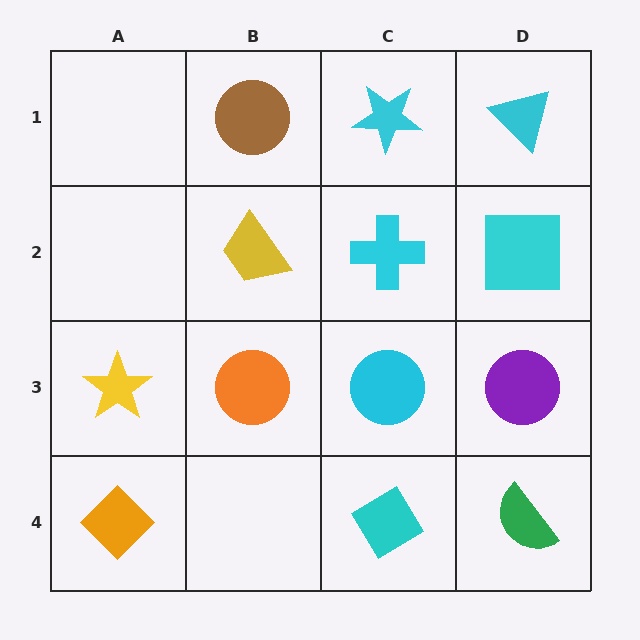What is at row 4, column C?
A cyan diamond.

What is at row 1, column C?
A cyan star.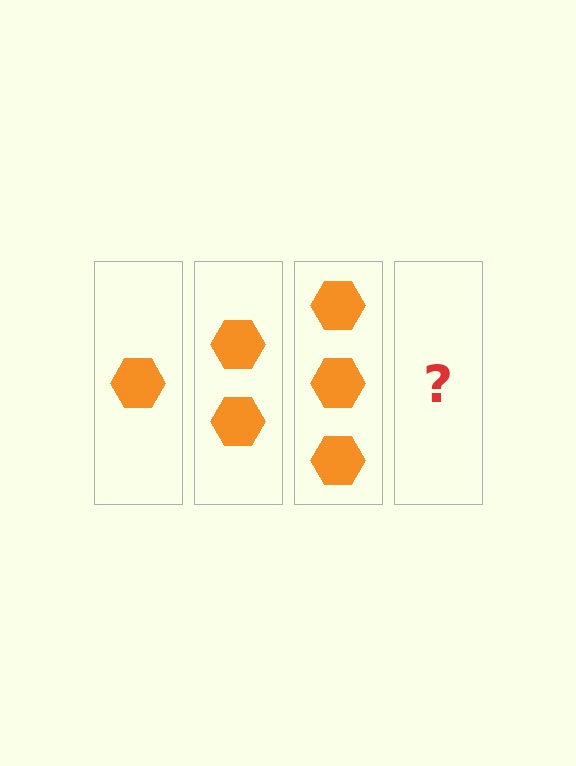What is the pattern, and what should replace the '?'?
The pattern is that each step adds one more hexagon. The '?' should be 4 hexagons.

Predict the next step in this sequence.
The next step is 4 hexagons.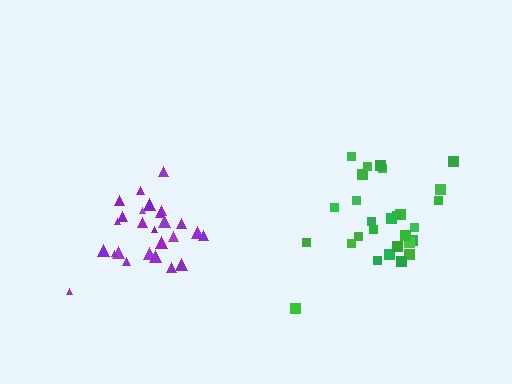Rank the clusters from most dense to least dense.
purple, green.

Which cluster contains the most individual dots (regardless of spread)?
Green (28).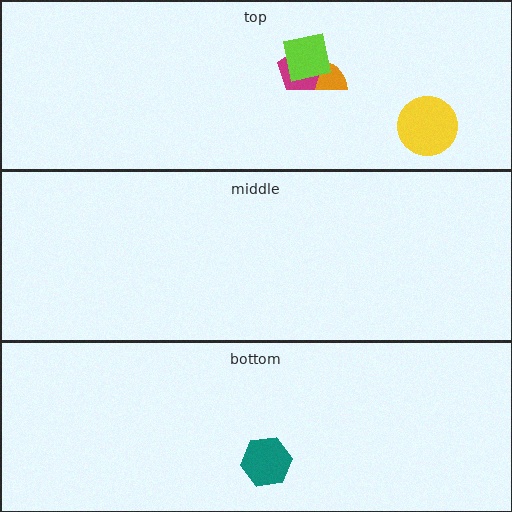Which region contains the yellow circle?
The top region.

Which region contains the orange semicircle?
The top region.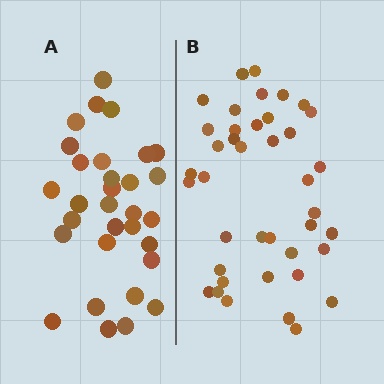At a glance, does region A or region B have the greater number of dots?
Region B (the right region) has more dots.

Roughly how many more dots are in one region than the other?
Region B has roughly 8 or so more dots than region A.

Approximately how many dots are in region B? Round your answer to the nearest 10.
About 40 dots.